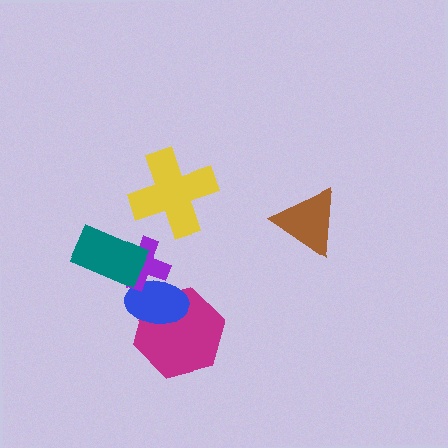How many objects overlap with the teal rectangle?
1 object overlaps with the teal rectangle.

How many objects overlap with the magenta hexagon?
1 object overlaps with the magenta hexagon.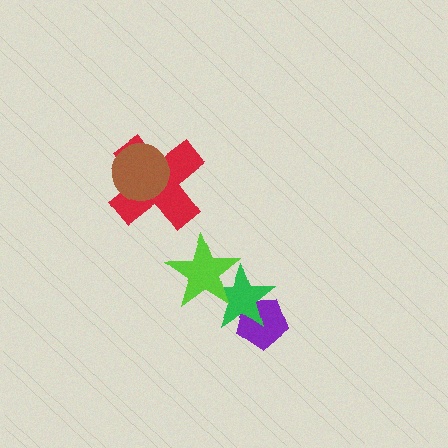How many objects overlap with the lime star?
1 object overlaps with the lime star.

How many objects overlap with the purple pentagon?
1 object overlaps with the purple pentagon.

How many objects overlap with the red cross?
1 object overlaps with the red cross.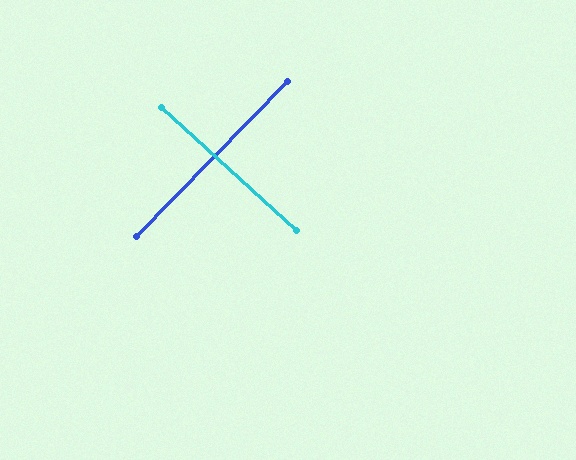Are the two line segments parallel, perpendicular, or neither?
Perpendicular — they meet at approximately 88°.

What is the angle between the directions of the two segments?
Approximately 88 degrees.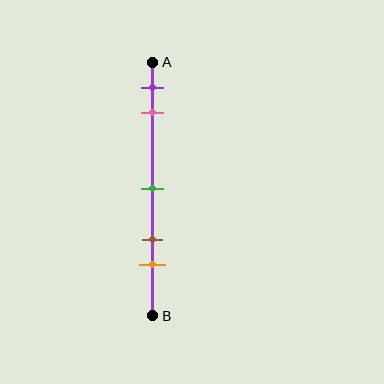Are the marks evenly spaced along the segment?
No, the marks are not evenly spaced.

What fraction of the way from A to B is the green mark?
The green mark is approximately 50% (0.5) of the way from A to B.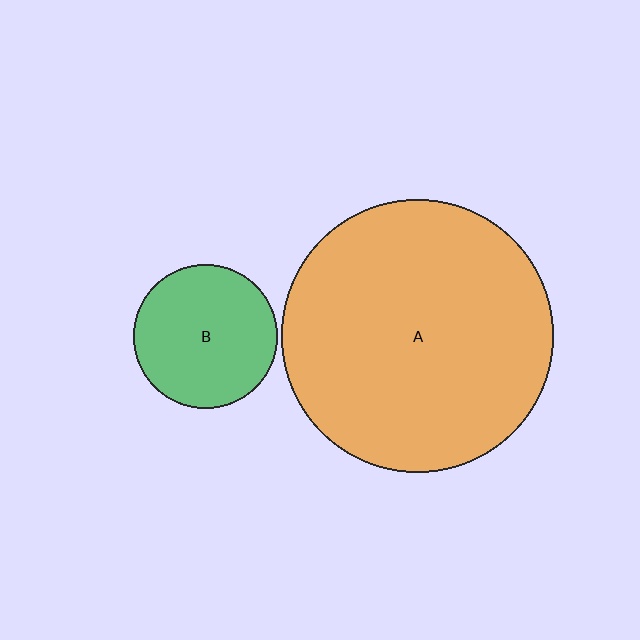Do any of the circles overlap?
No, none of the circles overlap.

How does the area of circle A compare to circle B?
Approximately 3.6 times.